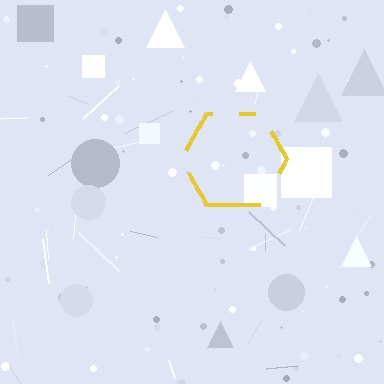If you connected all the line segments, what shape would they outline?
They would outline a hexagon.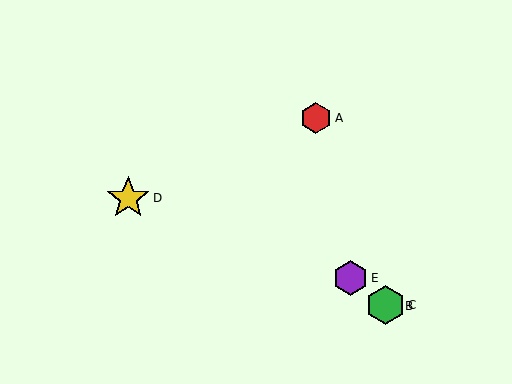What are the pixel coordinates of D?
Object D is at (128, 198).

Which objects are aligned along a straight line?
Objects B, C, E are aligned along a straight line.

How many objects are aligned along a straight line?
3 objects (B, C, E) are aligned along a straight line.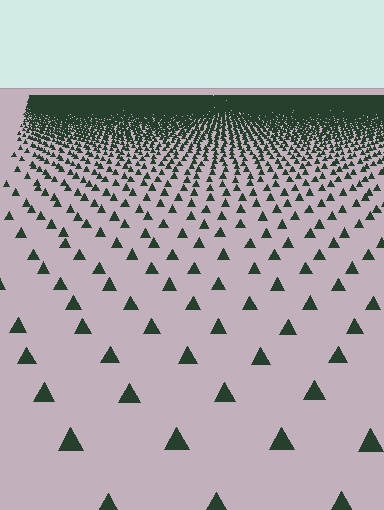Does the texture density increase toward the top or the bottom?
Density increases toward the top.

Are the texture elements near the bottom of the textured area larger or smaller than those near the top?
Larger. Near the bottom, elements are closer to the viewer and appear at a bigger on-screen size.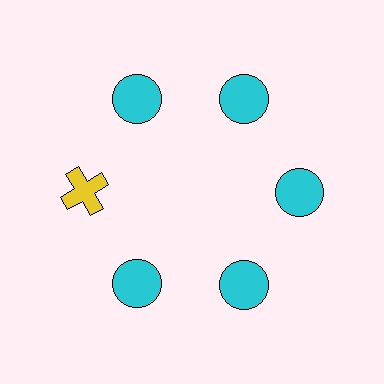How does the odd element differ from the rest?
It differs in both color (yellow instead of cyan) and shape (cross instead of circle).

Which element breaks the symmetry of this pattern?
The yellow cross at roughly the 9 o'clock position breaks the symmetry. All other shapes are cyan circles.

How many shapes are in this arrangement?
There are 6 shapes arranged in a ring pattern.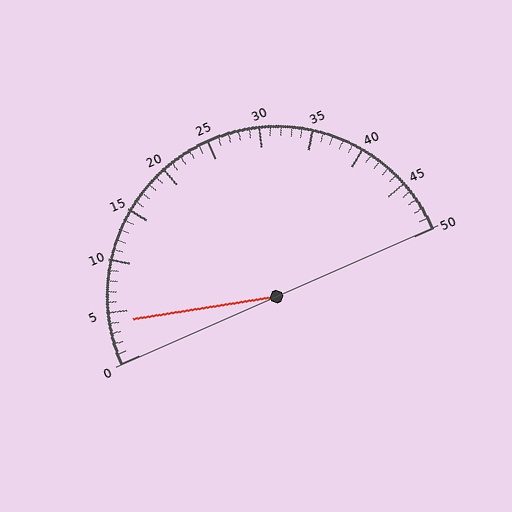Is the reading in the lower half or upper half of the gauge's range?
The reading is in the lower half of the range (0 to 50).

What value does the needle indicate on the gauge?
The needle indicates approximately 4.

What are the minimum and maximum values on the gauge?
The gauge ranges from 0 to 50.